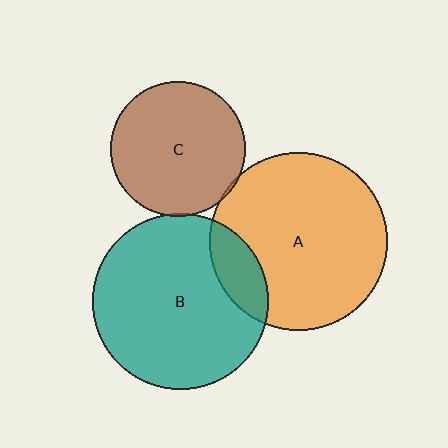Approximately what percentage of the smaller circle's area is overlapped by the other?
Approximately 5%.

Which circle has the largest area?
Circle A (orange).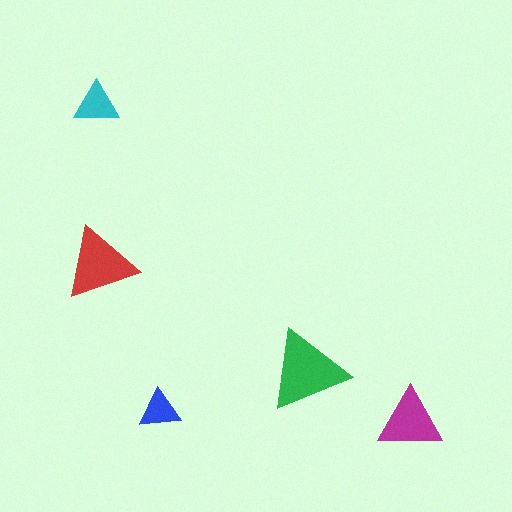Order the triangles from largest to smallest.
the green one, the red one, the magenta one, the cyan one, the blue one.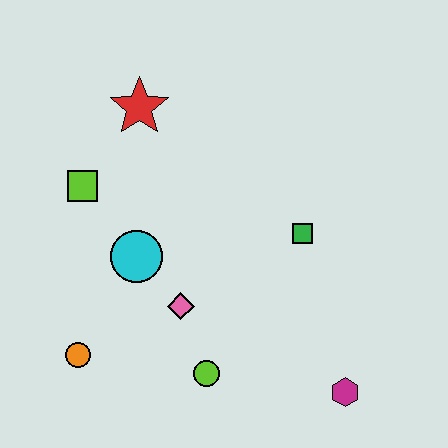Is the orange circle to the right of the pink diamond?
No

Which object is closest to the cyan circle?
The pink diamond is closest to the cyan circle.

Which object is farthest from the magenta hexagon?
The red star is farthest from the magenta hexagon.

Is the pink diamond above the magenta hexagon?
Yes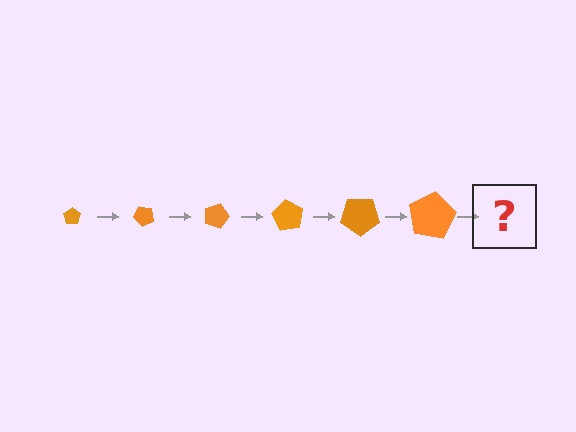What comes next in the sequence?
The next element should be a pentagon, larger than the previous one and rotated 270 degrees from the start.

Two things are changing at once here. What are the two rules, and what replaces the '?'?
The two rules are that the pentagon grows larger each step and it rotates 45 degrees each step. The '?' should be a pentagon, larger than the previous one and rotated 270 degrees from the start.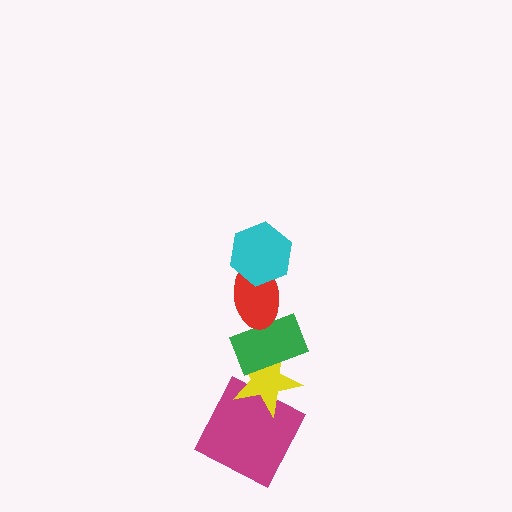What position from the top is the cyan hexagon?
The cyan hexagon is 1st from the top.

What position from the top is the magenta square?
The magenta square is 5th from the top.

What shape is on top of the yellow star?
The green rectangle is on top of the yellow star.